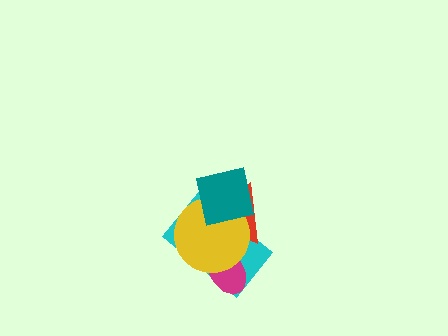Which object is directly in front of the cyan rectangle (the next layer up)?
The red triangle is directly in front of the cyan rectangle.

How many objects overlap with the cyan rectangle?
4 objects overlap with the cyan rectangle.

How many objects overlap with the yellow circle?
4 objects overlap with the yellow circle.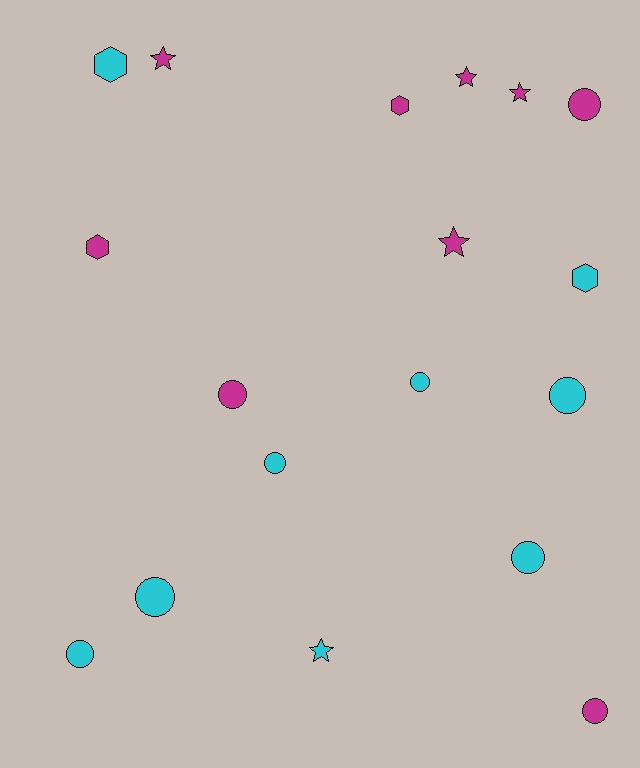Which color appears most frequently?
Magenta, with 9 objects.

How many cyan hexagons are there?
There are 2 cyan hexagons.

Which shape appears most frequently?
Circle, with 9 objects.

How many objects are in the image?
There are 18 objects.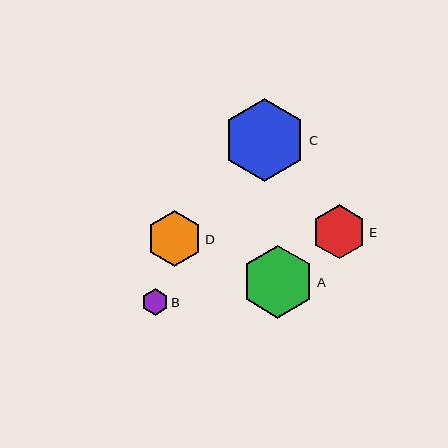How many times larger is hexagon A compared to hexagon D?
Hexagon A is approximately 1.3 times the size of hexagon D.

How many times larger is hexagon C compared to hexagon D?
Hexagon C is approximately 1.5 times the size of hexagon D.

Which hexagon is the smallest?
Hexagon B is the smallest with a size of approximately 26 pixels.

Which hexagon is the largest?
Hexagon C is the largest with a size of approximately 83 pixels.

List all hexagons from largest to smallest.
From largest to smallest: C, A, D, E, B.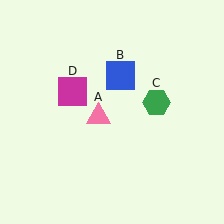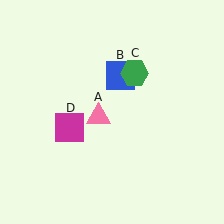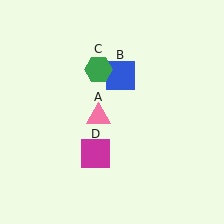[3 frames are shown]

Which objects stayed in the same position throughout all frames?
Pink triangle (object A) and blue square (object B) remained stationary.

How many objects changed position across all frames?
2 objects changed position: green hexagon (object C), magenta square (object D).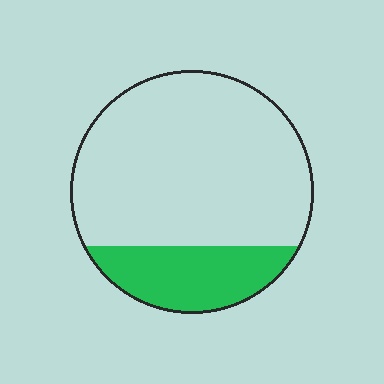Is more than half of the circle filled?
No.